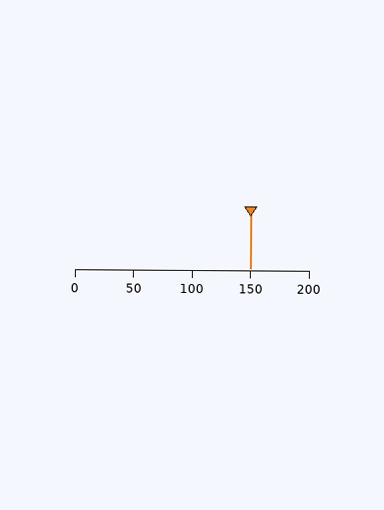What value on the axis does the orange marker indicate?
The marker indicates approximately 150.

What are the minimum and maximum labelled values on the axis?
The axis runs from 0 to 200.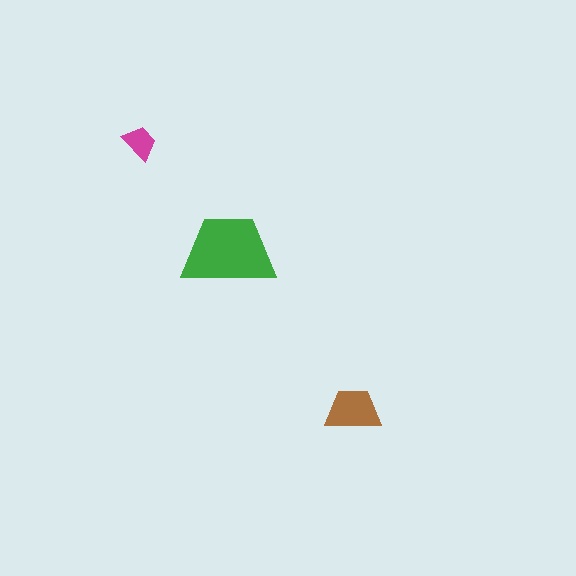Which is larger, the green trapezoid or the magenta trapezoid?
The green one.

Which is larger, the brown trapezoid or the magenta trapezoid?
The brown one.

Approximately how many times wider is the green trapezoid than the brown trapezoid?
About 1.5 times wider.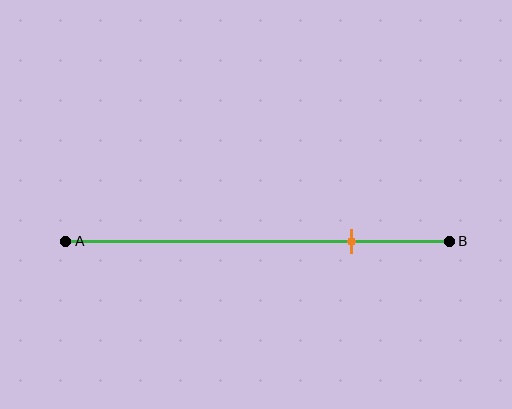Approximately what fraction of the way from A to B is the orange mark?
The orange mark is approximately 75% of the way from A to B.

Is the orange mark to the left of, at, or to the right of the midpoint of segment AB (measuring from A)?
The orange mark is to the right of the midpoint of segment AB.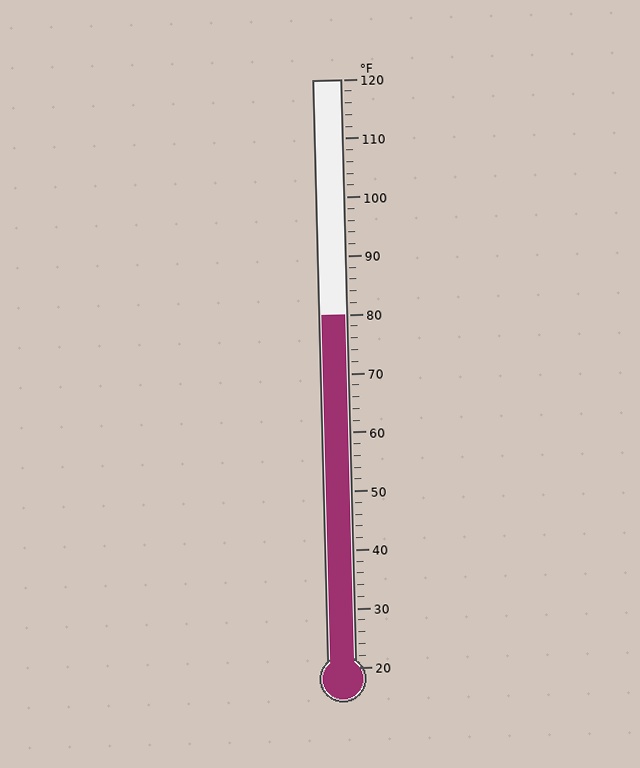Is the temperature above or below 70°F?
The temperature is above 70°F.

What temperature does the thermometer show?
The thermometer shows approximately 80°F.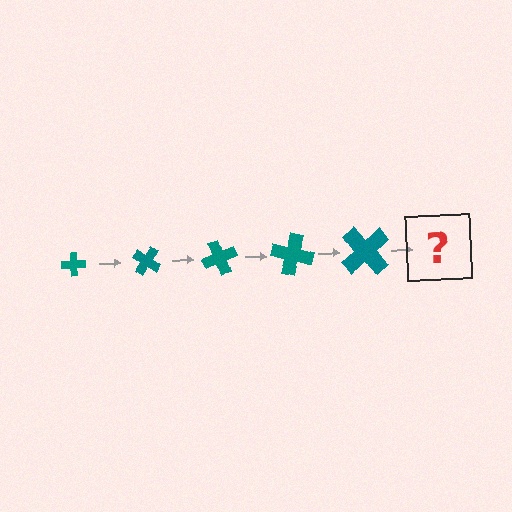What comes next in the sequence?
The next element should be a cross, larger than the previous one and rotated 175 degrees from the start.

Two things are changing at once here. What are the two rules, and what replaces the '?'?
The two rules are that the cross grows larger each step and it rotates 35 degrees each step. The '?' should be a cross, larger than the previous one and rotated 175 degrees from the start.